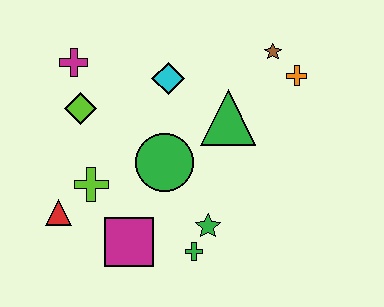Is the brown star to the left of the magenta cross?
No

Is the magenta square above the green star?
No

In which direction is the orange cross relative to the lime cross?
The orange cross is to the right of the lime cross.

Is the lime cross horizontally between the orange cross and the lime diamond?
Yes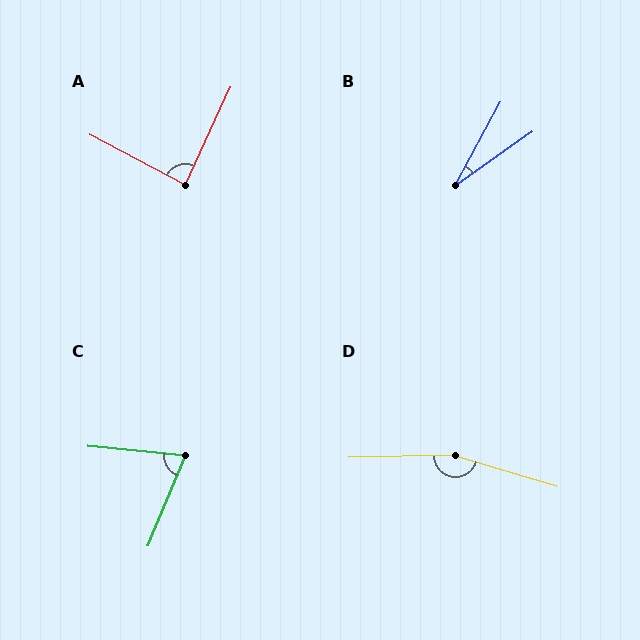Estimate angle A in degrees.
Approximately 87 degrees.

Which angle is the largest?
D, at approximately 162 degrees.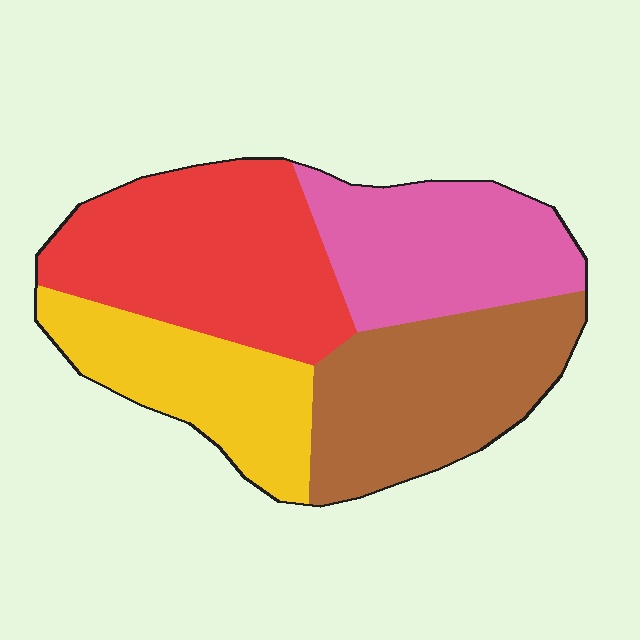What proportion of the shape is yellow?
Yellow covers roughly 20% of the shape.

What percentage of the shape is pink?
Pink covers 23% of the shape.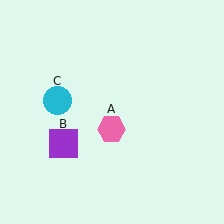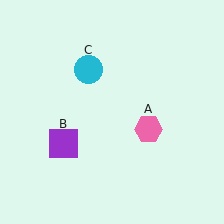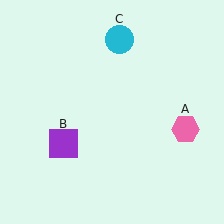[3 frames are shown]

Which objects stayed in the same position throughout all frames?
Purple square (object B) remained stationary.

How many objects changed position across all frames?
2 objects changed position: pink hexagon (object A), cyan circle (object C).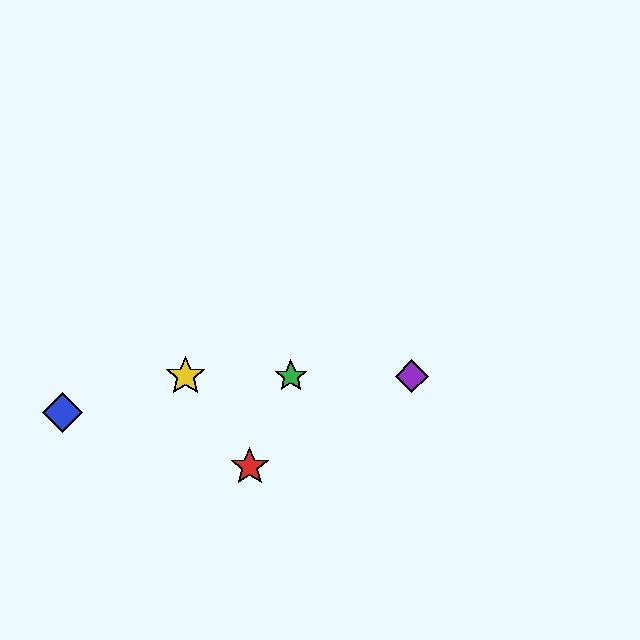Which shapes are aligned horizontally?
The green star, the yellow star, the purple diamond are aligned horizontally.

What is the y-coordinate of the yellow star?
The yellow star is at y≈376.